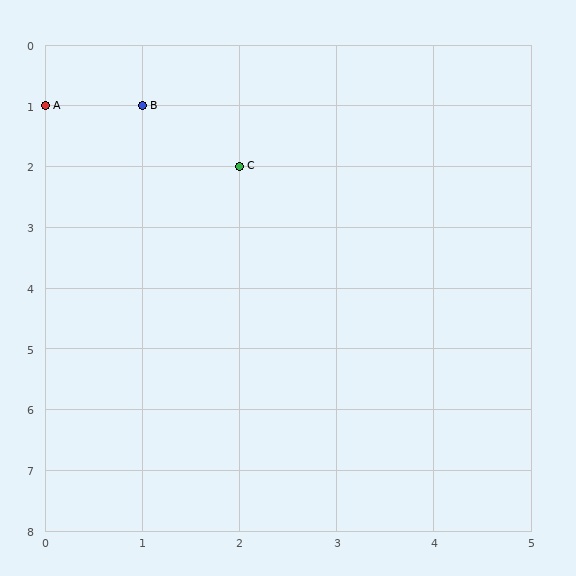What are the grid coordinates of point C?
Point C is at grid coordinates (2, 2).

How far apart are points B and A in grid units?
Points B and A are 1 column apart.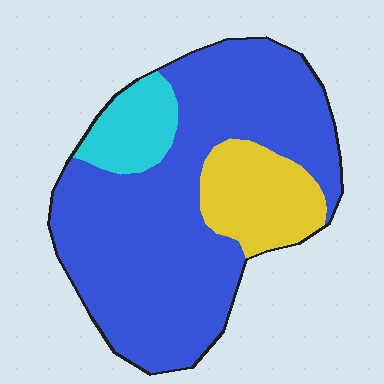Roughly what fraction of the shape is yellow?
Yellow takes up less than a quarter of the shape.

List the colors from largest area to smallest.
From largest to smallest: blue, yellow, cyan.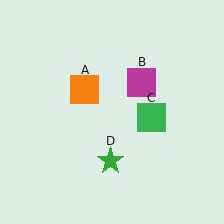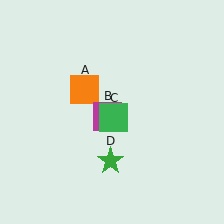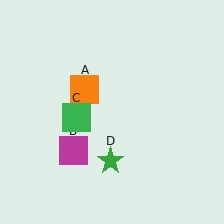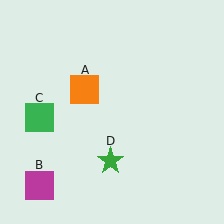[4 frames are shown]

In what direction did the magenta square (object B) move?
The magenta square (object B) moved down and to the left.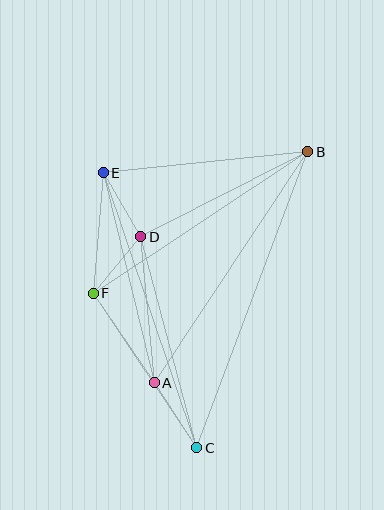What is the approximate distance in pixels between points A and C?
The distance between A and C is approximately 78 pixels.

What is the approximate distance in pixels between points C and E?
The distance between C and E is approximately 290 pixels.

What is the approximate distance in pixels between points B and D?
The distance between B and D is approximately 187 pixels.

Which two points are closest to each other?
Points D and F are closest to each other.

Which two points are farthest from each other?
Points B and C are farthest from each other.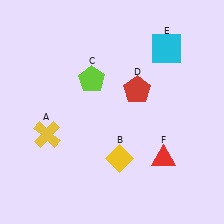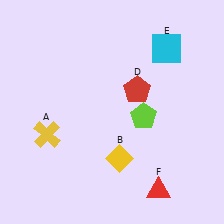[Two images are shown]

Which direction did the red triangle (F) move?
The red triangle (F) moved down.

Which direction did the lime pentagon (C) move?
The lime pentagon (C) moved right.